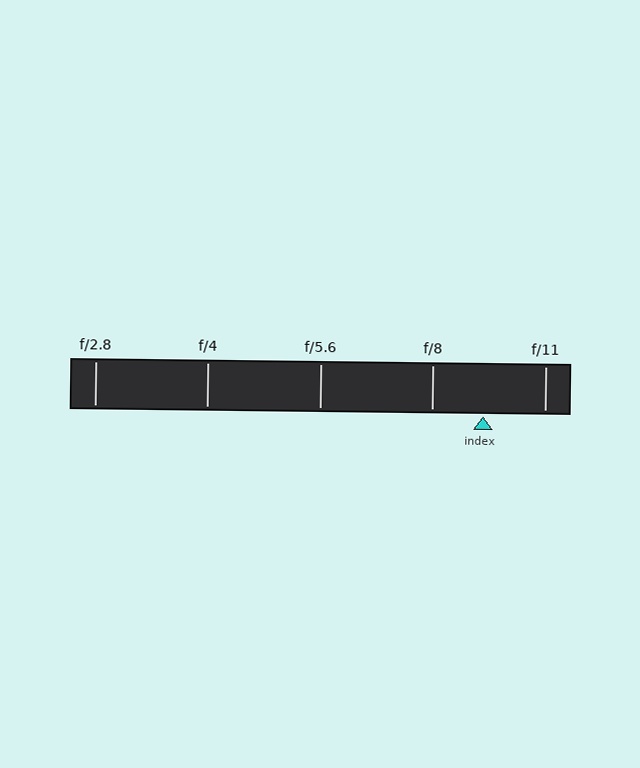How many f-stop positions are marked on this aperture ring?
There are 5 f-stop positions marked.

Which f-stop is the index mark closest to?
The index mark is closest to f/8.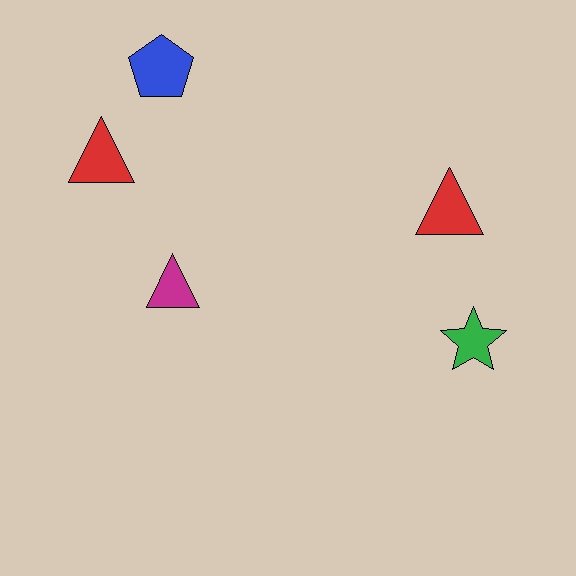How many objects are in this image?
There are 5 objects.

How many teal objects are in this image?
There are no teal objects.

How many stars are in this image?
There is 1 star.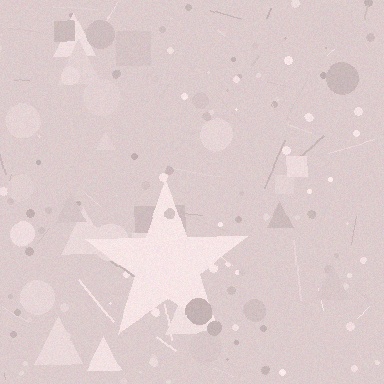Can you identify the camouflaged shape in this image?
The camouflaged shape is a star.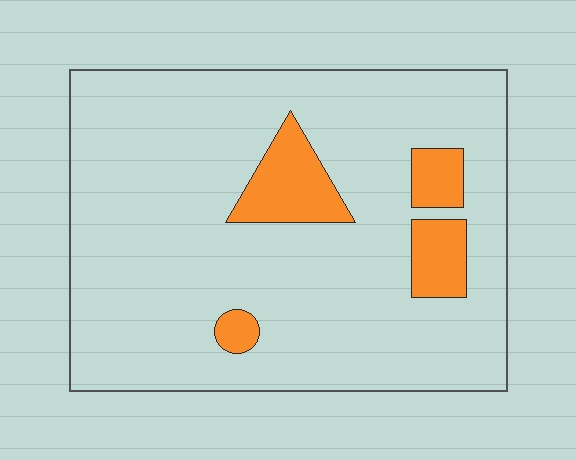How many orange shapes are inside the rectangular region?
4.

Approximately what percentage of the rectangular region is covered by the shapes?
Approximately 10%.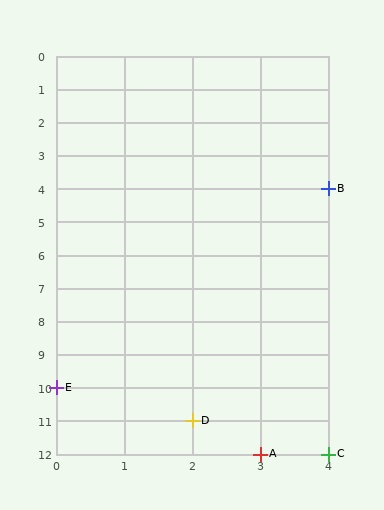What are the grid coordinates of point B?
Point B is at grid coordinates (4, 4).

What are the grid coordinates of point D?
Point D is at grid coordinates (2, 11).